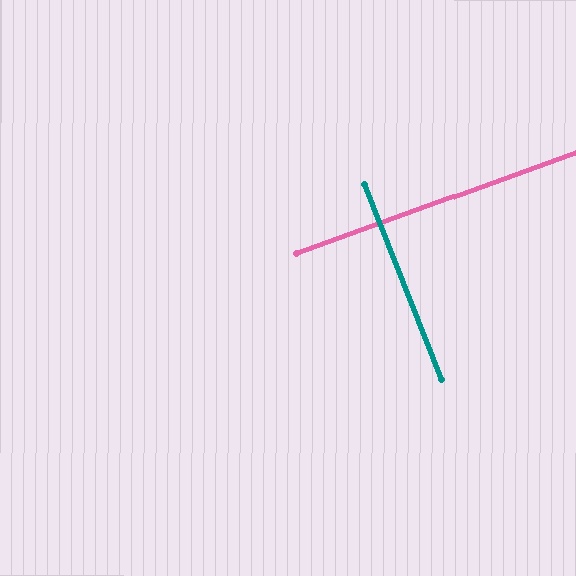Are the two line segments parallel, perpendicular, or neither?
Perpendicular — they meet at approximately 88°.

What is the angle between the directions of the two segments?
Approximately 88 degrees.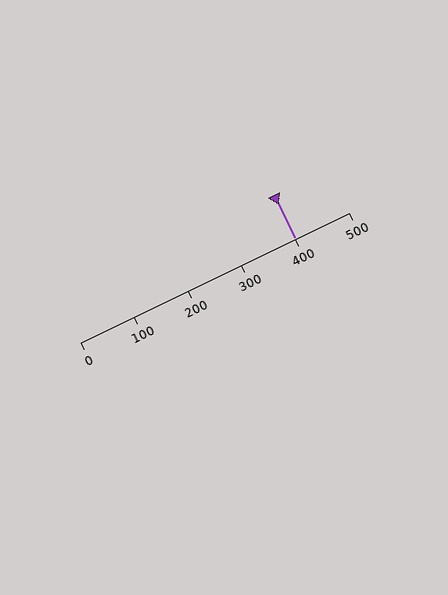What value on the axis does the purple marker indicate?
The marker indicates approximately 400.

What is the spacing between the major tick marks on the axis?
The major ticks are spaced 100 apart.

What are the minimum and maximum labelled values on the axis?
The axis runs from 0 to 500.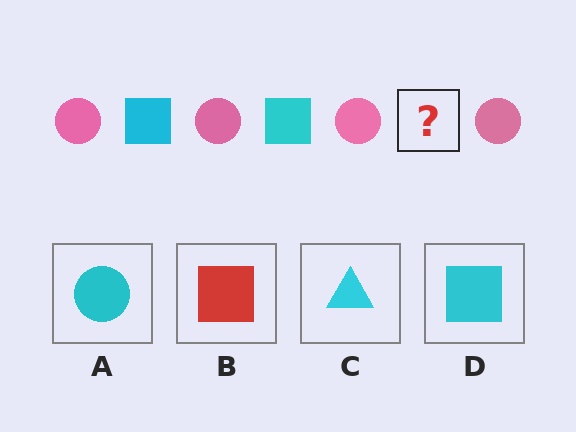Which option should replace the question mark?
Option D.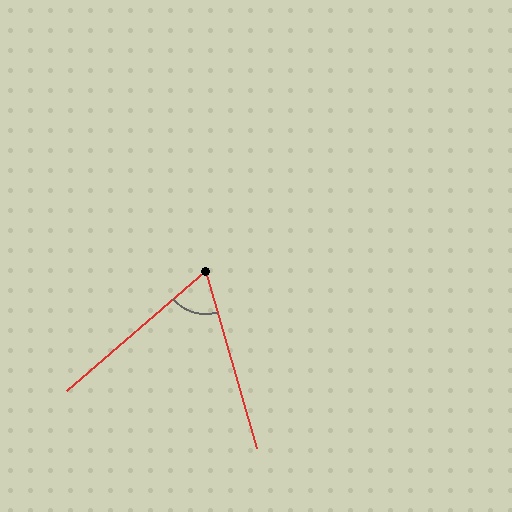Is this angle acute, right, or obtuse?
It is acute.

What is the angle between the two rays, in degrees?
Approximately 65 degrees.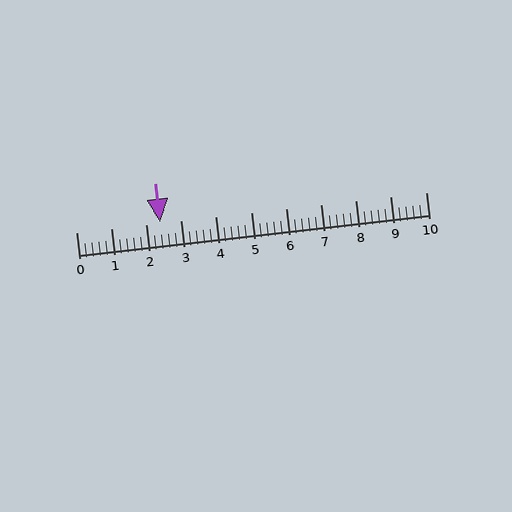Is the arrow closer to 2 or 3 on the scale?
The arrow is closer to 2.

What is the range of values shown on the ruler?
The ruler shows values from 0 to 10.